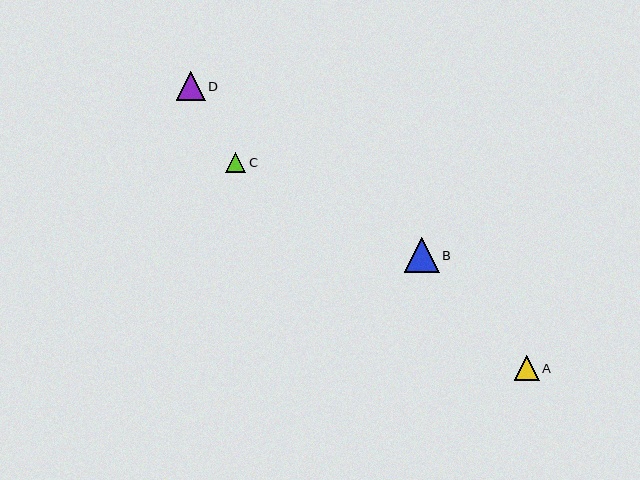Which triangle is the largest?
Triangle B is the largest with a size of approximately 35 pixels.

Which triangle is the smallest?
Triangle C is the smallest with a size of approximately 20 pixels.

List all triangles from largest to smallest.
From largest to smallest: B, D, A, C.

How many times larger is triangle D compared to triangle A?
Triangle D is approximately 1.2 times the size of triangle A.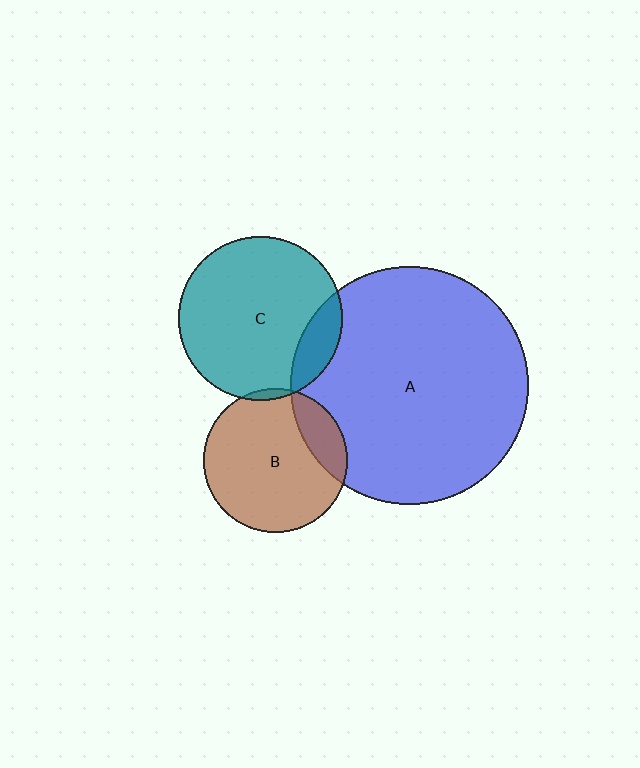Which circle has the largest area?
Circle A (blue).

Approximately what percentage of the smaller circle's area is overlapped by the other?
Approximately 5%.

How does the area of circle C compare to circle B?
Approximately 1.3 times.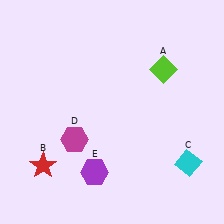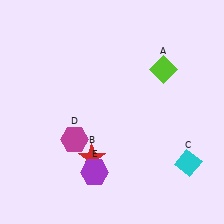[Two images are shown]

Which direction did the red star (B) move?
The red star (B) moved right.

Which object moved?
The red star (B) moved right.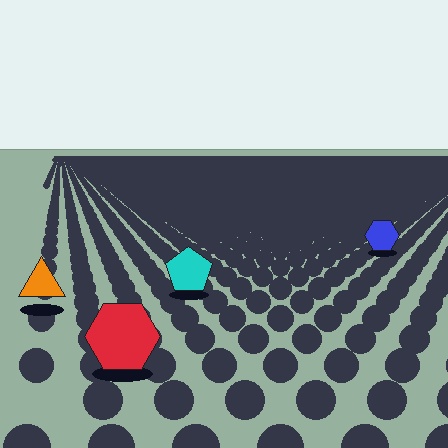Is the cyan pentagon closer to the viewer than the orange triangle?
No. The orange triangle is closer — you can tell from the texture gradient: the ground texture is coarser near it.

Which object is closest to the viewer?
The red hexagon is closest. The texture marks near it are larger and more spread out.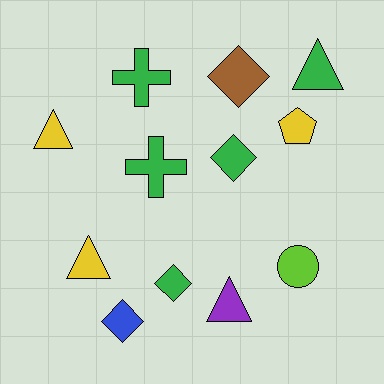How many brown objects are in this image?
There is 1 brown object.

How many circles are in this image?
There is 1 circle.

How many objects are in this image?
There are 12 objects.